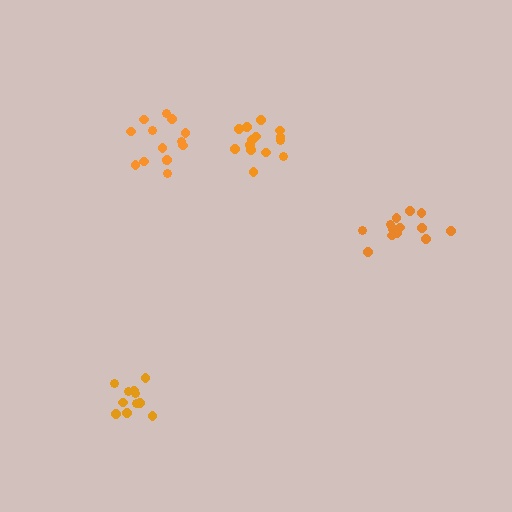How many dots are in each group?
Group 1: 14 dots, Group 2: 14 dots, Group 3: 11 dots, Group 4: 13 dots (52 total).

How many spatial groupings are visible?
There are 4 spatial groupings.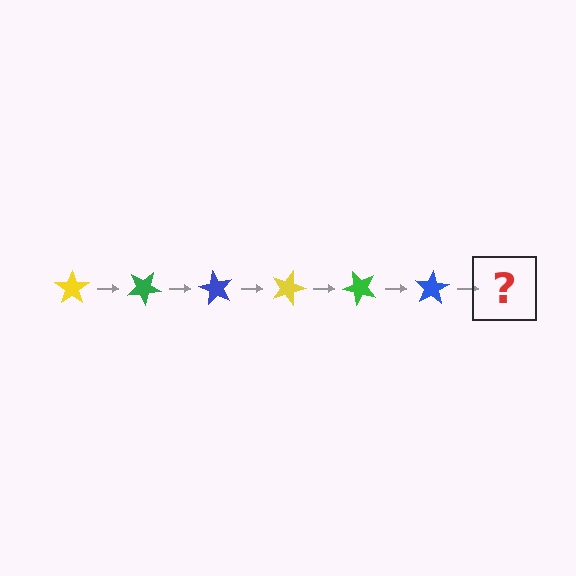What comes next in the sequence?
The next element should be a yellow star, rotated 180 degrees from the start.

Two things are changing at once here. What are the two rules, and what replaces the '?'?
The two rules are that it rotates 30 degrees each step and the color cycles through yellow, green, and blue. The '?' should be a yellow star, rotated 180 degrees from the start.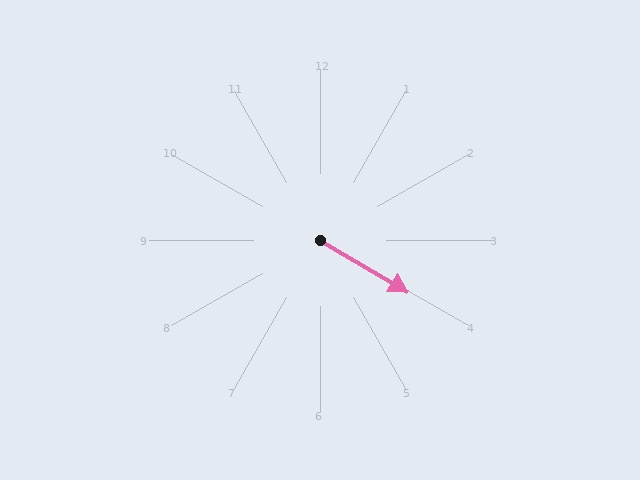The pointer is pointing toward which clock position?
Roughly 4 o'clock.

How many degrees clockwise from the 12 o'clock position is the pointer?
Approximately 120 degrees.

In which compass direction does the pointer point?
Southeast.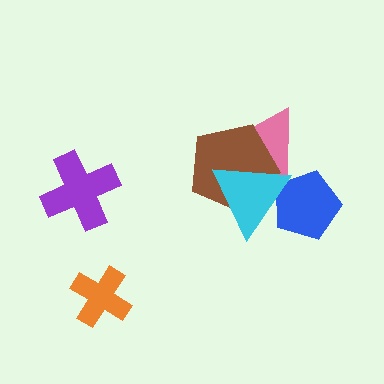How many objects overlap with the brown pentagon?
2 objects overlap with the brown pentagon.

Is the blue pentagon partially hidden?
Yes, it is partially covered by another shape.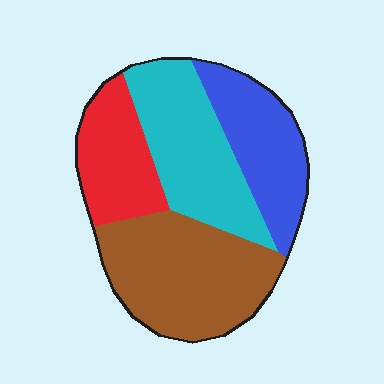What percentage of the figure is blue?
Blue covers about 20% of the figure.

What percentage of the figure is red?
Red covers around 20% of the figure.